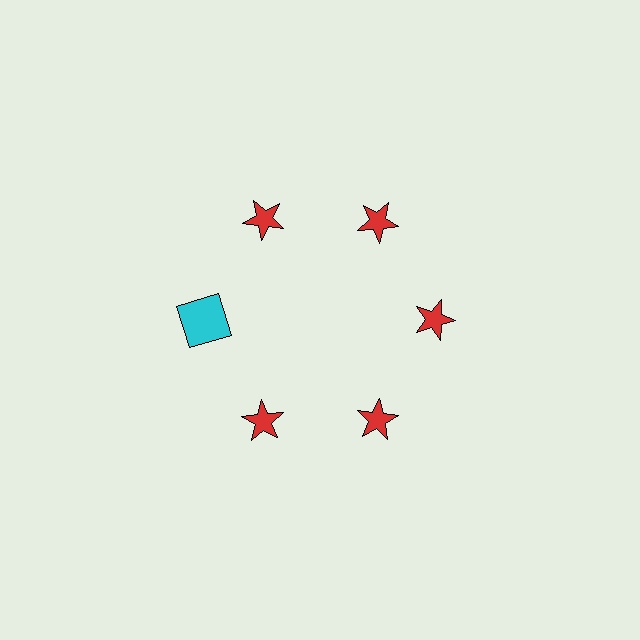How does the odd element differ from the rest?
It differs in both color (cyan instead of red) and shape (square instead of star).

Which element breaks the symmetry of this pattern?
The cyan square at roughly the 9 o'clock position breaks the symmetry. All other shapes are red stars.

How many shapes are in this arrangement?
There are 6 shapes arranged in a ring pattern.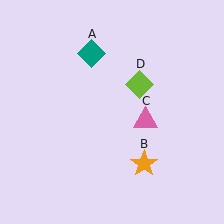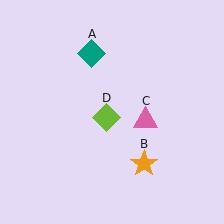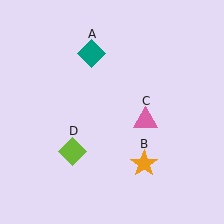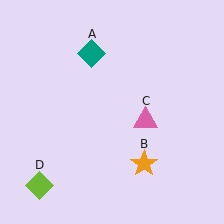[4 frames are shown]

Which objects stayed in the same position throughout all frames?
Teal diamond (object A) and orange star (object B) and pink triangle (object C) remained stationary.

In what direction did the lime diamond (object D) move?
The lime diamond (object D) moved down and to the left.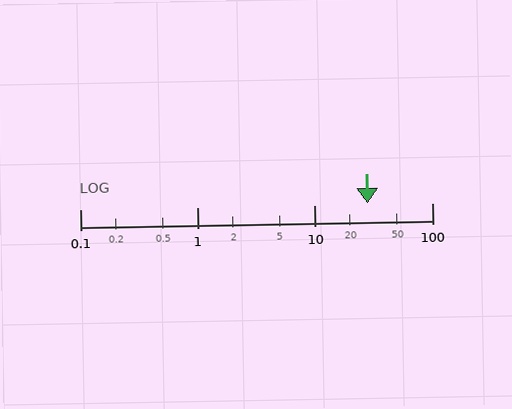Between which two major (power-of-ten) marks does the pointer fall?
The pointer is between 10 and 100.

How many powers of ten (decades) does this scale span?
The scale spans 3 decades, from 0.1 to 100.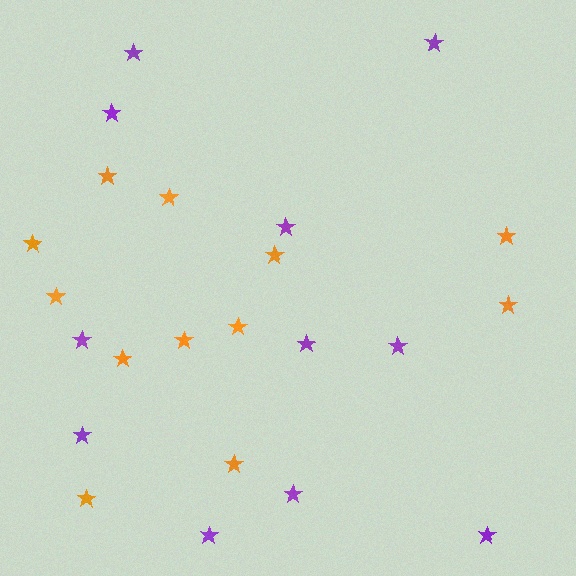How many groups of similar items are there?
There are 2 groups: one group of orange stars (12) and one group of purple stars (11).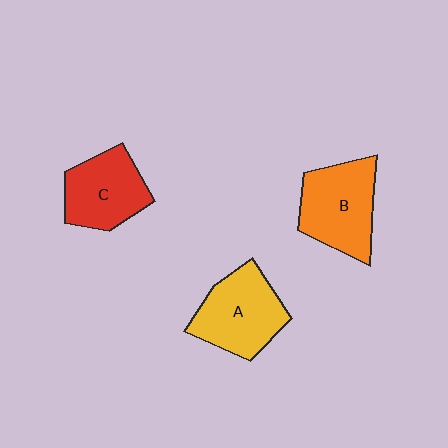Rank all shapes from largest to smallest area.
From largest to smallest: B (orange), A (yellow), C (red).